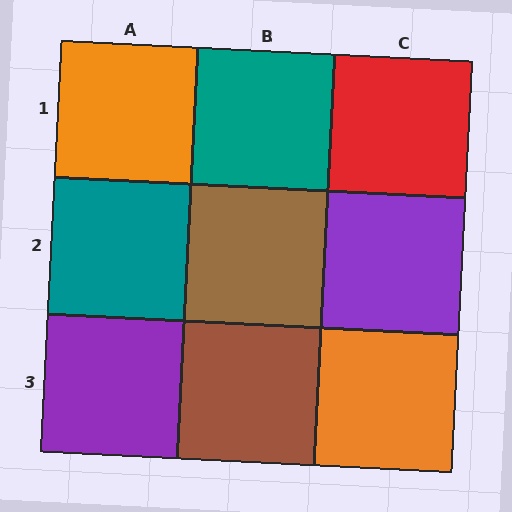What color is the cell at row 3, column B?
Brown.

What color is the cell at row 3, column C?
Orange.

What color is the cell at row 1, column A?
Orange.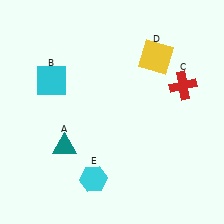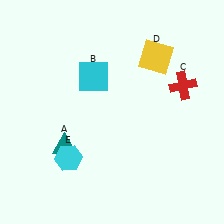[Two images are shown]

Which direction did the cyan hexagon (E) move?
The cyan hexagon (E) moved left.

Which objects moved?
The objects that moved are: the cyan square (B), the cyan hexagon (E).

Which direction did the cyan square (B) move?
The cyan square (B) moved right.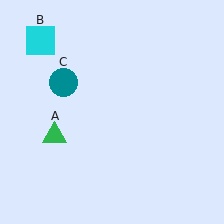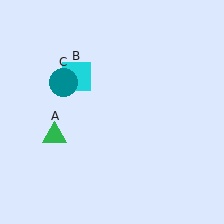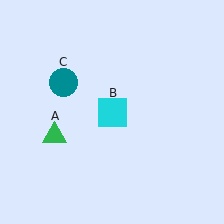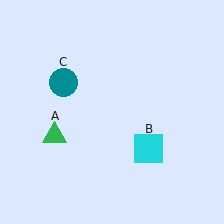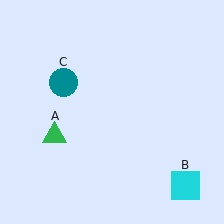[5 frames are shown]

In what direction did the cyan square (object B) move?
The cyan square (object B) moved down and to the right.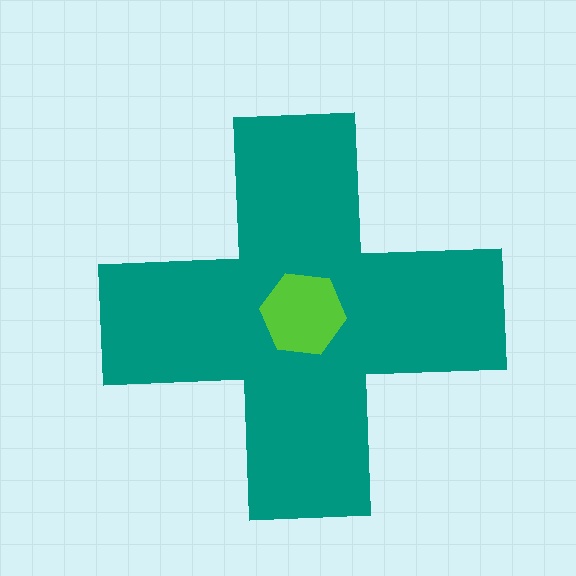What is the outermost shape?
The teal cross.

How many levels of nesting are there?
2.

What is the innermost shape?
The lime hexagon.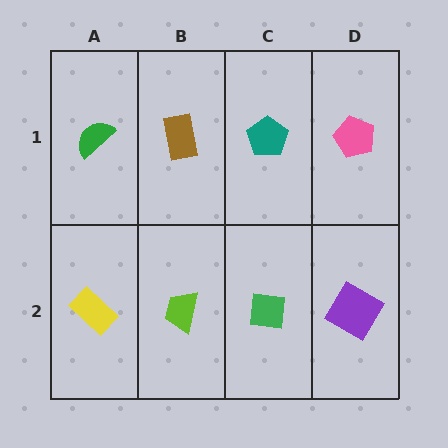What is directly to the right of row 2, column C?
A purple diamond.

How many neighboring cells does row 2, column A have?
2.